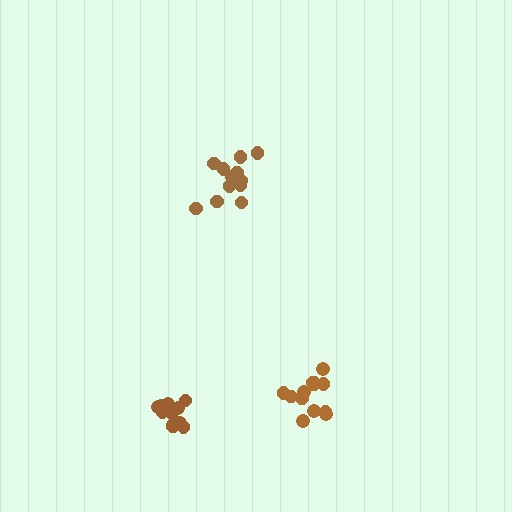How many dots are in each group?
Group 1: 12 dots, Group 2: 13 dots, Group 3: 13 dots (38 total).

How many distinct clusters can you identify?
There are 3 distinct clusters.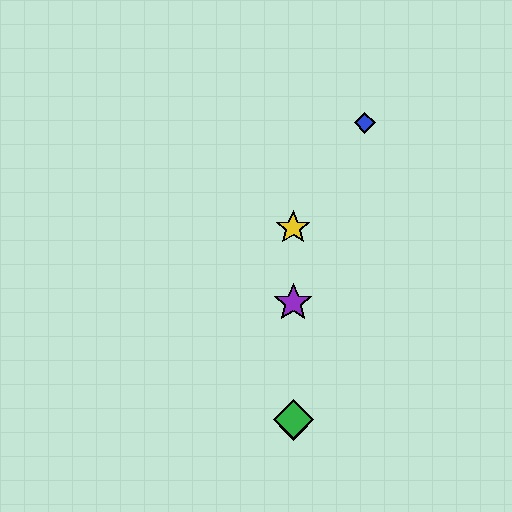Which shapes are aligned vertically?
The red diamond, the green diamond, the yellow star, the purple star are aligned vertically.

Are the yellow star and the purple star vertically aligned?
Yes, both are at x≈293.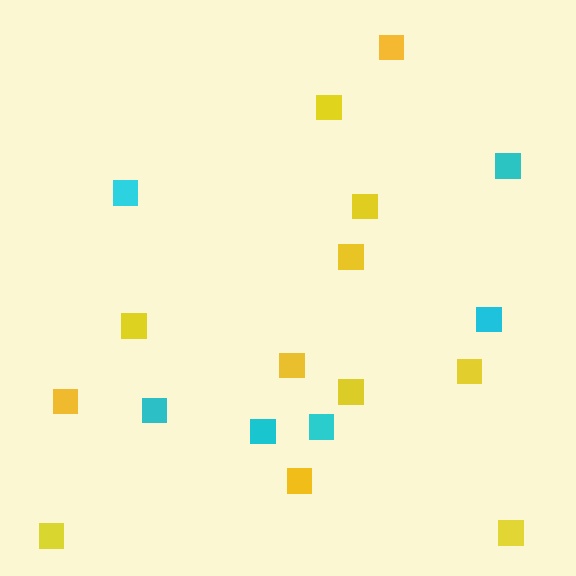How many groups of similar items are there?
There are 2 groups: one group of cyan squares (6) and one group of yellow squares (12).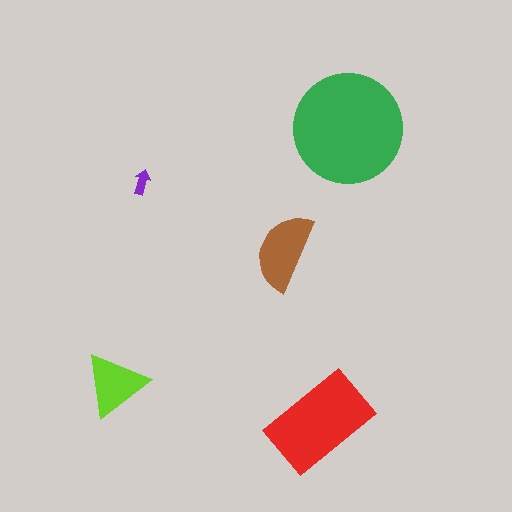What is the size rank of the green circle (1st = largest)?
1st.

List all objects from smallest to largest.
The purple arrow, the lime triangle, the brown semicircle, the red rectangle, the green circle.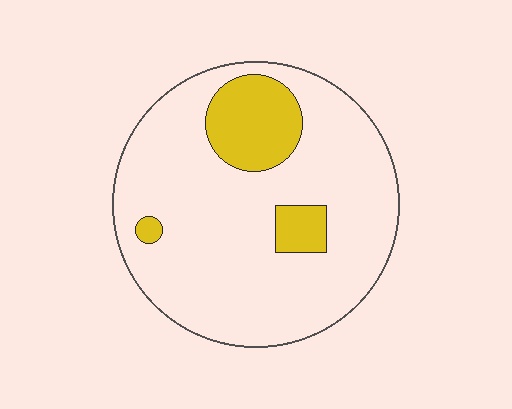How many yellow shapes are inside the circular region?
3.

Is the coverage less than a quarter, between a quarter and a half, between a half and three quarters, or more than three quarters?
Less than a quarter.